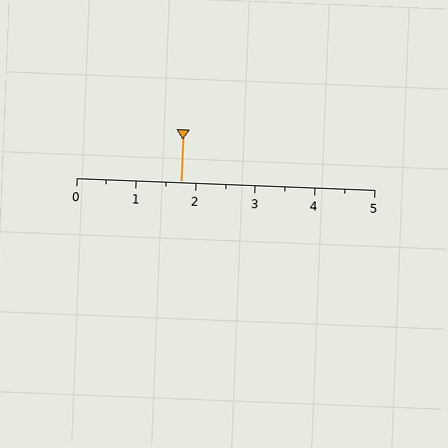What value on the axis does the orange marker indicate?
The marker indicates approximately 1.8.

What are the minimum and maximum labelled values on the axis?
The axis runs from 0 to 5.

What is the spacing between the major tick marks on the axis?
The major ticks are spaced 1 apart.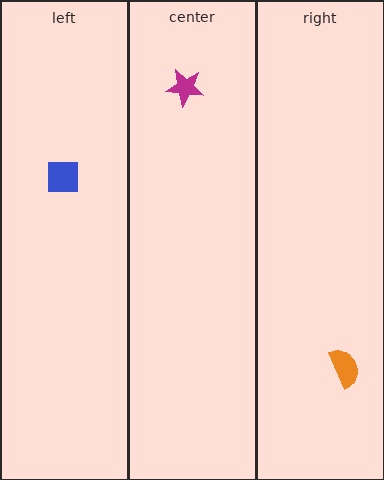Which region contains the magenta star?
The center region.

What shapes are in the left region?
The blue square.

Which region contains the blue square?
The left region.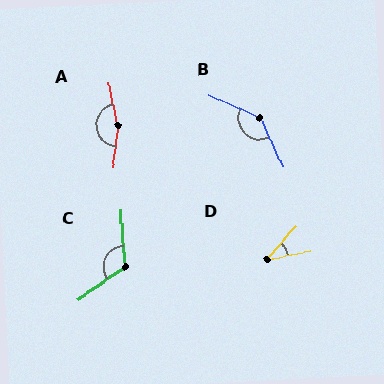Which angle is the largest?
A, at approximately 160 degrees.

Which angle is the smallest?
D, at approximately 37 degrees.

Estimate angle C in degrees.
Approximately 121 degrees.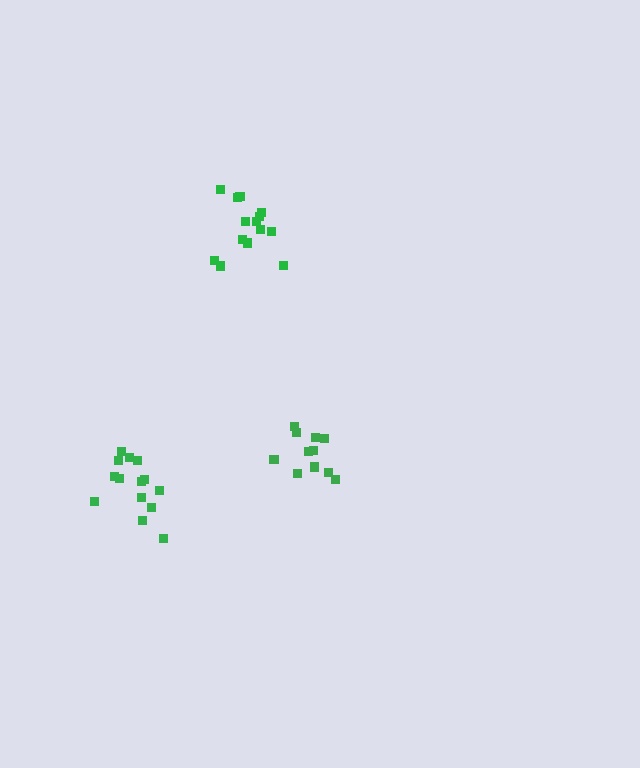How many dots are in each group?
Group 1: 11 dots, Group 2: 14 dots, Group 3: 14 dots (39 total).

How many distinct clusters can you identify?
There are 3 distinct clusters.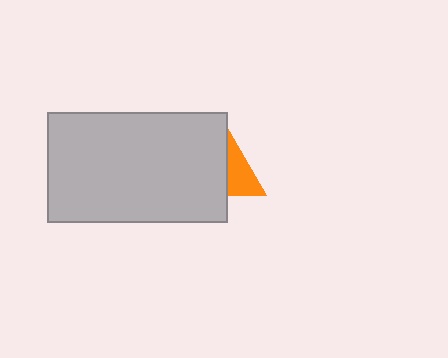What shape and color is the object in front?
The object in front is a light gray rectangle.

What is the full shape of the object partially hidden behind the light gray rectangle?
The partially hidden object is an orange triangle.